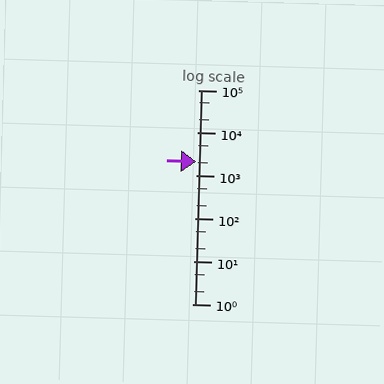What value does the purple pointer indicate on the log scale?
The pointer indicates approximately 2100.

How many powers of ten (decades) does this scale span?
The scale spans 5 decades, from 1 to 100000.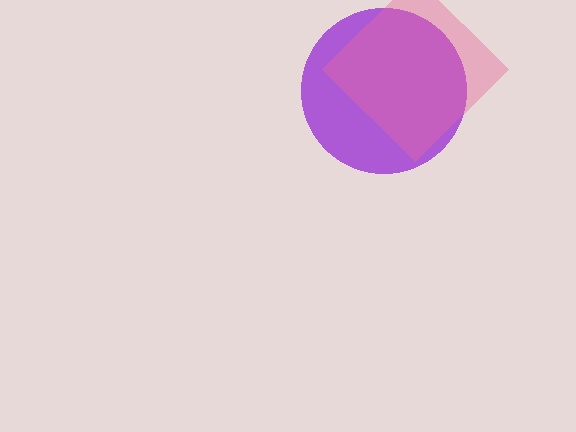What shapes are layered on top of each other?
The layered shapes are: a purple circle, a pink diamond.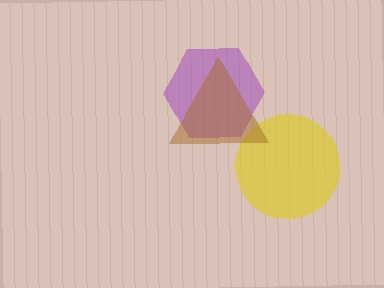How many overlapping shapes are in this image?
There are 3 overlapping shapes in the image.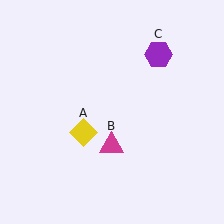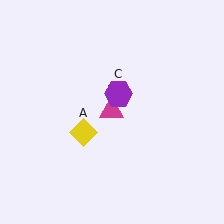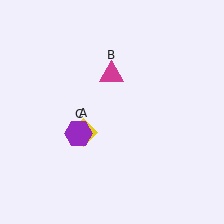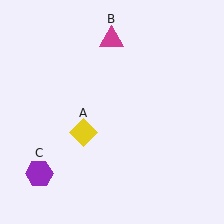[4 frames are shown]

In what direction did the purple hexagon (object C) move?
The purple hexagon (object C) moved down and to the left.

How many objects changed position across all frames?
2 objects changed position: magenta triangle (object B), purple hexagon (object C).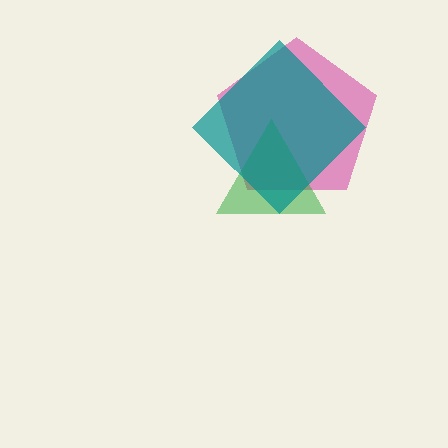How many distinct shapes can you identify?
There are 3 distinct shapes: a magenta pentagon, a green triangle, a teal diamond.